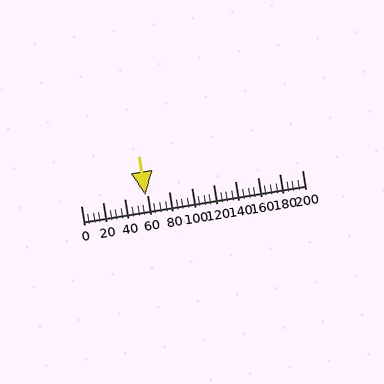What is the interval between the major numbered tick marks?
The major tick marks are spaced 20 units apart.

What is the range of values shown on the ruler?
The ruler shows values from 0 to 200.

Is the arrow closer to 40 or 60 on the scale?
The arrow is closer to 60.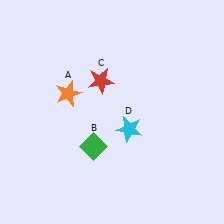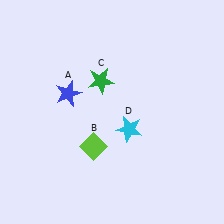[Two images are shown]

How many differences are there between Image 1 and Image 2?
There are 3 differences between the two images.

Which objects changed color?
A changed from orange to blue. B changed from green to lime. C changed from red to green.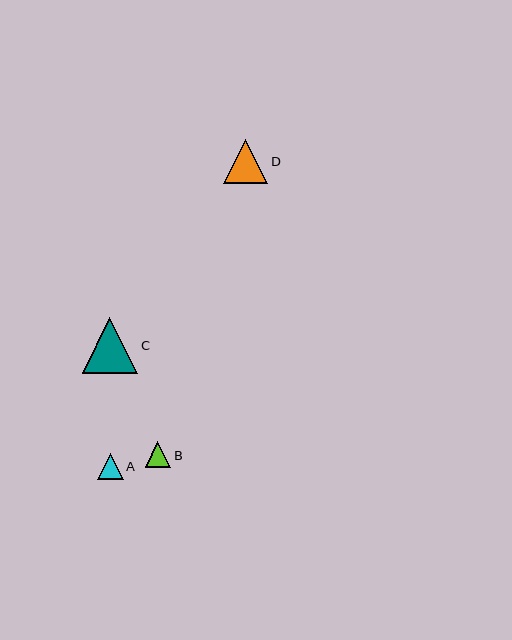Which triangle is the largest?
Triangle C is the largest with a size of approximately 56 pixels.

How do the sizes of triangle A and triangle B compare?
Triangle A and triangle B are approximately the same size.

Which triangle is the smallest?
Triangle B is the smallest with a size of approximately 26 pixels.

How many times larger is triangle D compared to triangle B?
Triangle D is approximately 1.7 times the size of triangle B.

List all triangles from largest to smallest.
From largest to smallest: C, D, A, B.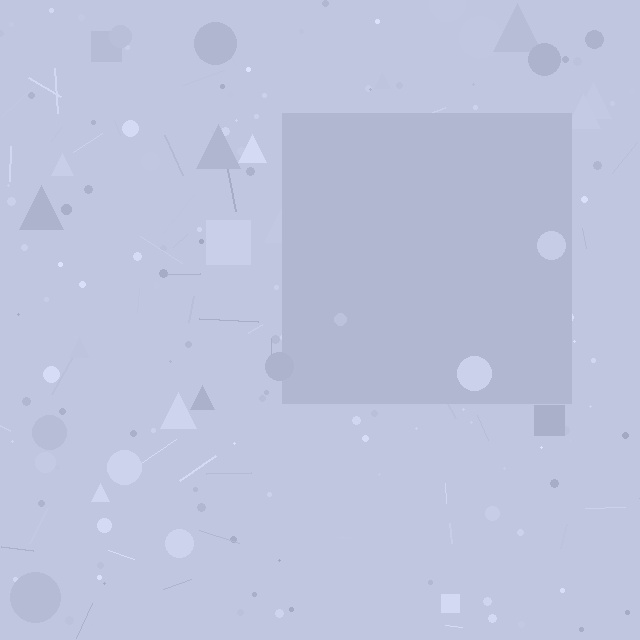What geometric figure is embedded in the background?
A square is embedded in the background.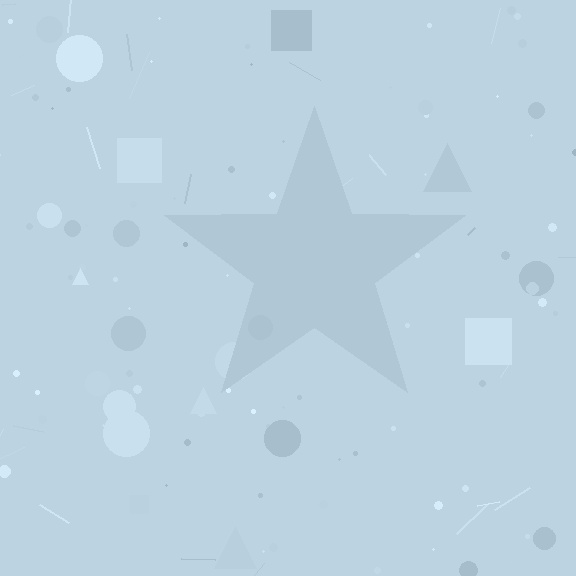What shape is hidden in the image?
A star is hidden in the image.